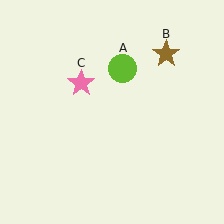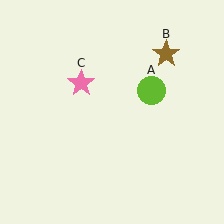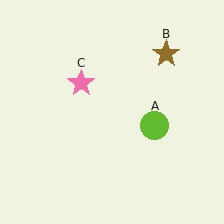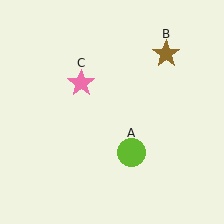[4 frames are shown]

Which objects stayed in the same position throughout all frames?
Brown star (object B) and pink star (object C) remained stationary.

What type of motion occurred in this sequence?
The lime circle (object A) rotated clockwise around the center of the scene.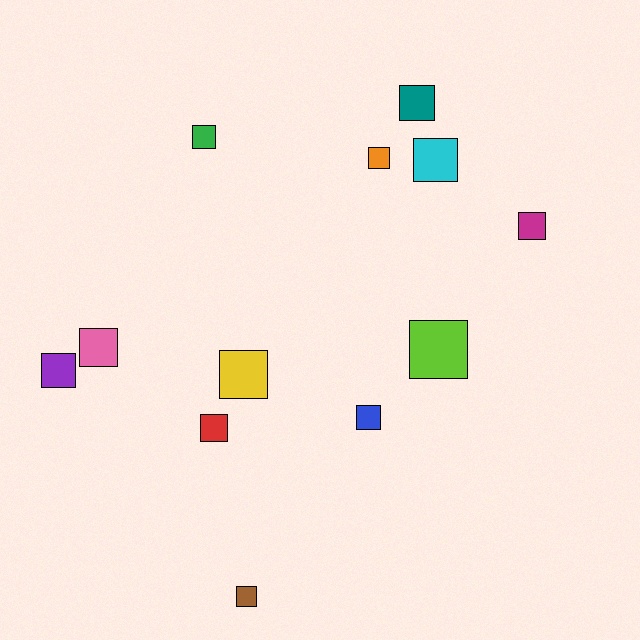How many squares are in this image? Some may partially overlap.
There are 12 squares.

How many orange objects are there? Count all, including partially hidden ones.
There is 1 orange object.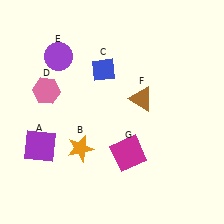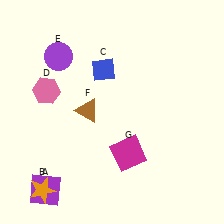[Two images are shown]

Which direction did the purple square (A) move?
The purple square (A) moved down.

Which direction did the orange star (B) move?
The orange star (B) moved down.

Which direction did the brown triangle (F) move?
The brown triangle (F) moved left.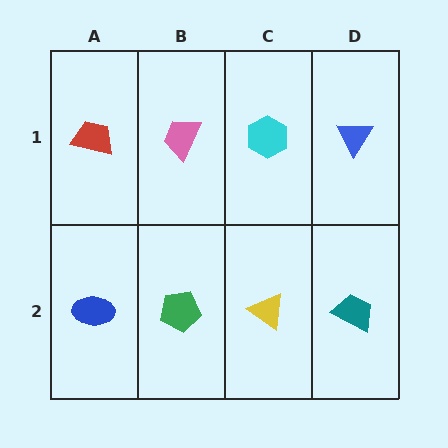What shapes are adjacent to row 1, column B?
A green pentagon (row 2, column B), a red trapezoid (row 1, column A), a cyan hexagon (row 1, column C).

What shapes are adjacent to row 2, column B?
A pink trapezoid (row 1, column B), a blue ellipse (row 2, column A), a yellow triangle (row 2, column C).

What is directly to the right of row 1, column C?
A blue triangle.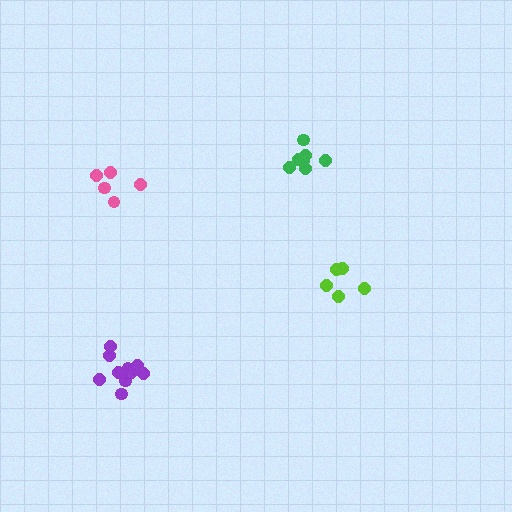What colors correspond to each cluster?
The clusters are colored: lime, pink, purple, green.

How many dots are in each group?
Group 1: 5 dots, Group 2: 5 dots, Group 3: 11 dots, Group 4: 7 dots (28 total).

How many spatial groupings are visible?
There are 4 spatial groupings.